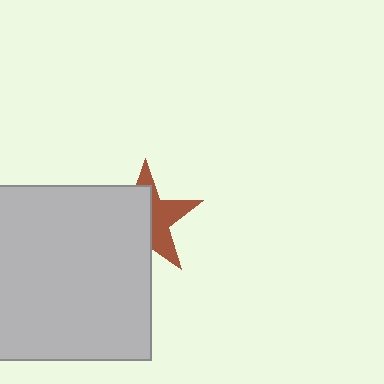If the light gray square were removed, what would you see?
You would see the complete brown star.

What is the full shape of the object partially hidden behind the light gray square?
The partially hidden object is a brown star.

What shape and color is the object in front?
The object in front is a light gray square.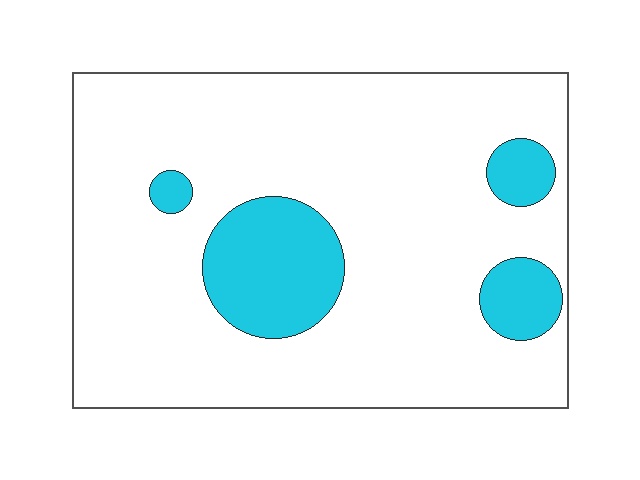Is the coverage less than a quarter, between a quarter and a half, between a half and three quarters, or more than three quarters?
Less than a quarter.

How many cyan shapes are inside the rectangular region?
4.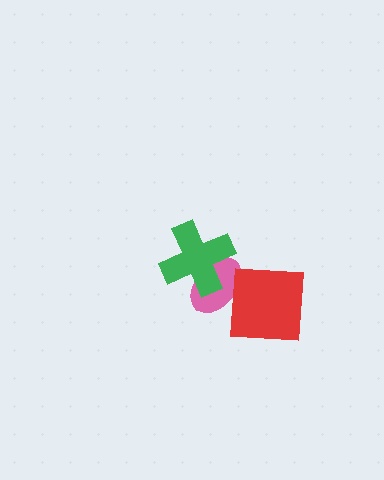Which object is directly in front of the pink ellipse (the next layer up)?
The green cross is directly in front of the pink ellipse.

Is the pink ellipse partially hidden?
Yes, it is partially covered by another shape.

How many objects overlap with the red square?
1 object overlaps with the red square.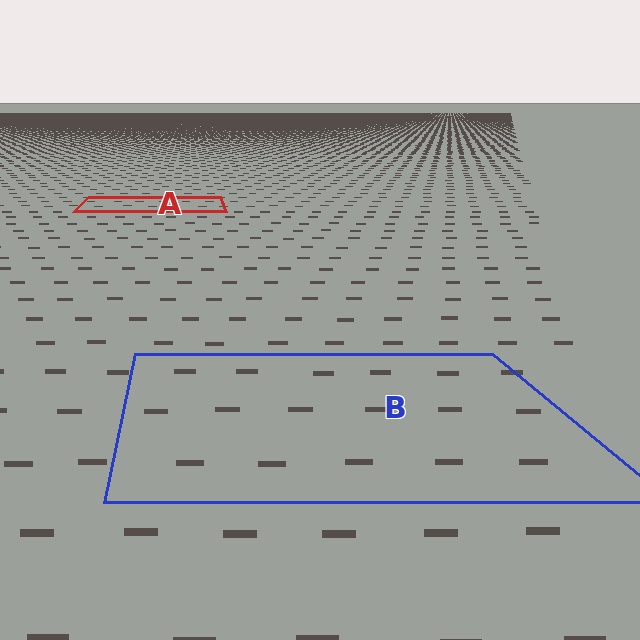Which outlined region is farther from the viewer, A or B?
Region A is farther from the viewer — the texture elements inside it appear smaller and more densely packed.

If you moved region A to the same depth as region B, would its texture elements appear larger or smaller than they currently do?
They would appear larger. At a closer depth, the same texture elements are projected at a bigger on-screen size.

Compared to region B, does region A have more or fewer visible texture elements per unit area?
Region A has more texture elements per unit area — they are packed more densely because it is farther away.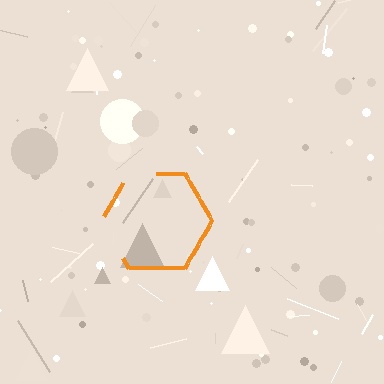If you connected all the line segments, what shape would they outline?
They would outline a hexagon.